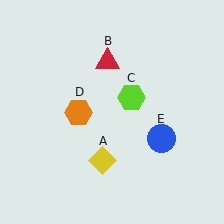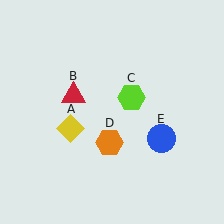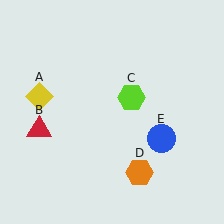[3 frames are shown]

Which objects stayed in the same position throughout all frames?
Lime hexagon (object C) and blue circle (object E) remained stationary.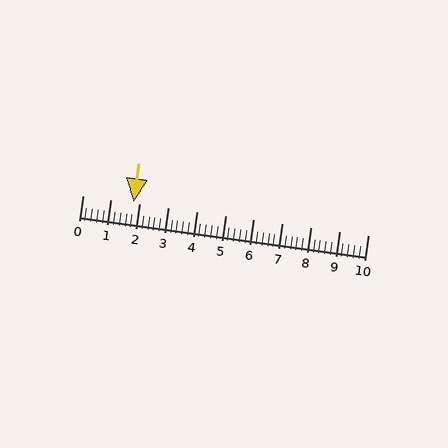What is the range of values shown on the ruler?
The ruler shows values from 0 to 10.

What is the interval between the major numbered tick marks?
The major tick marks are spaced 1 units apart.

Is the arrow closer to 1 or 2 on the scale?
The arrow is closer to 2.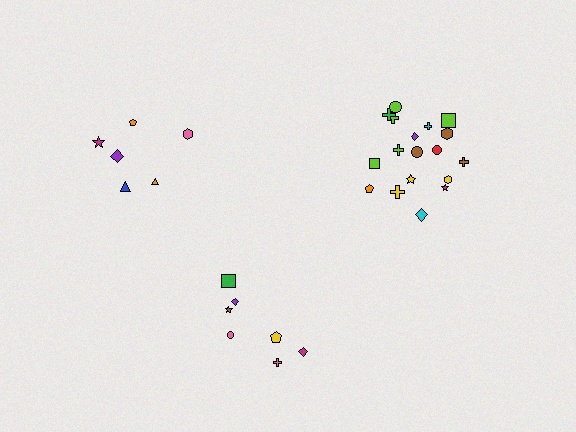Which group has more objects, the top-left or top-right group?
The top-right group.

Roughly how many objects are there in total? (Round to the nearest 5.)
Roughly 30 objects in total.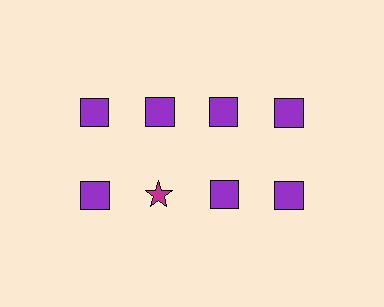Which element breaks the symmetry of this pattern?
The magenta star in the second row, second from left column breaks the symmetry. All other shapes are purple squares.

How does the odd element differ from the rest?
It differs in both color (magenta instead of purple) and shape (star instead of square).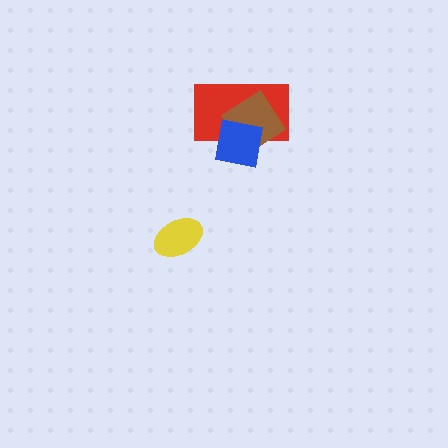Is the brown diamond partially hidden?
Yes, it is partially covered by another shape.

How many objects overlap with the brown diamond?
2 objects overlap with the brown diamond.